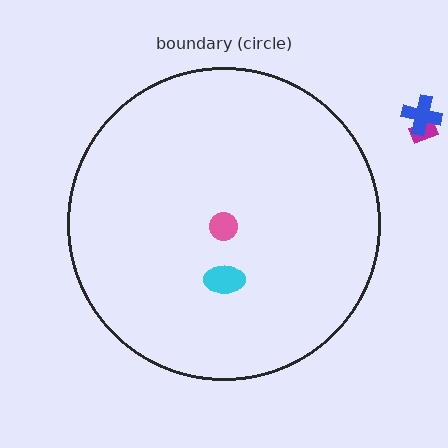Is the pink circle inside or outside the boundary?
Inside.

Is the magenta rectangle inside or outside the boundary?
Outside.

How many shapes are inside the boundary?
2 inside, 2 outside.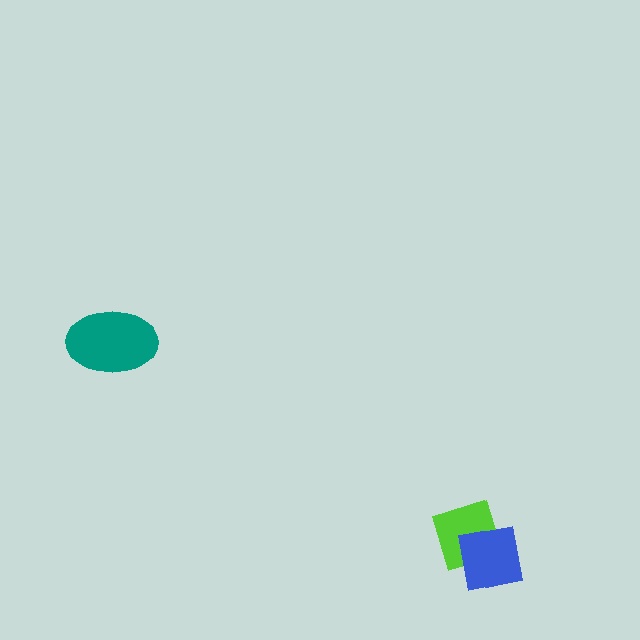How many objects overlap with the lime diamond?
1 object overlaps with the lime diamond.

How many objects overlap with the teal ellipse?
0 objects overlap with the teal ellipse.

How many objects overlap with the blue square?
1 object overlaps with the blue square.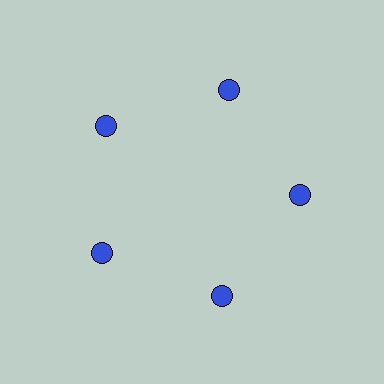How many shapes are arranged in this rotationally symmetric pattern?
There are 5 shapes, arranged in 5 groups of 1.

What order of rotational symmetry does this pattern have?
This pattern has 5-fold rotational symmetry.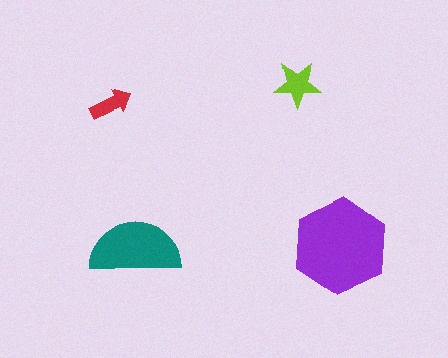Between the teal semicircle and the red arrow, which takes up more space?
The teal semicircle.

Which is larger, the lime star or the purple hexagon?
The purple hexagon.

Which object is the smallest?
The red arrow.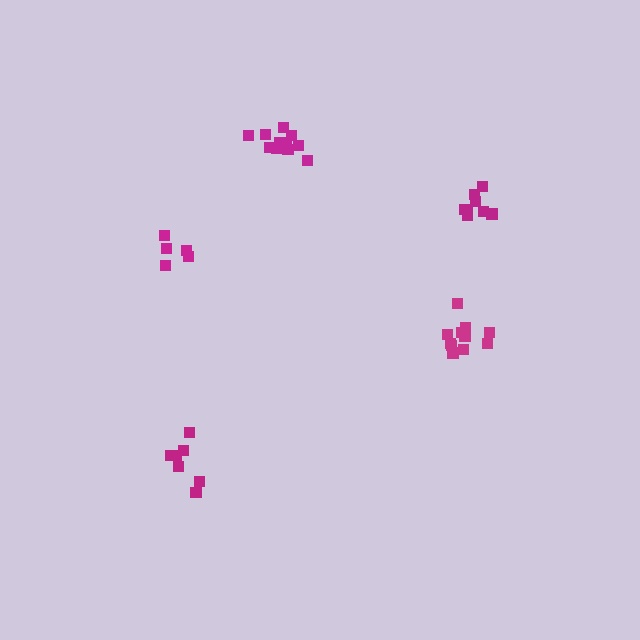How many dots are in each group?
Group 1: 11 dots, Group 2: 11 dots, Group 3: 5 dots, Group 4: 8 dots, Group 5: 7 dots (42 total).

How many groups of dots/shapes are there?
There are 5 groups.